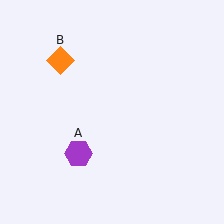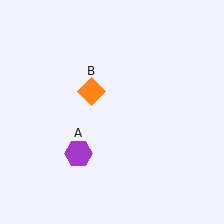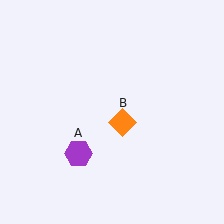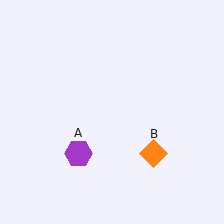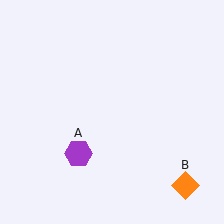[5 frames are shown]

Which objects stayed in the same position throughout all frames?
Purple hexagon (object A) remained stationary.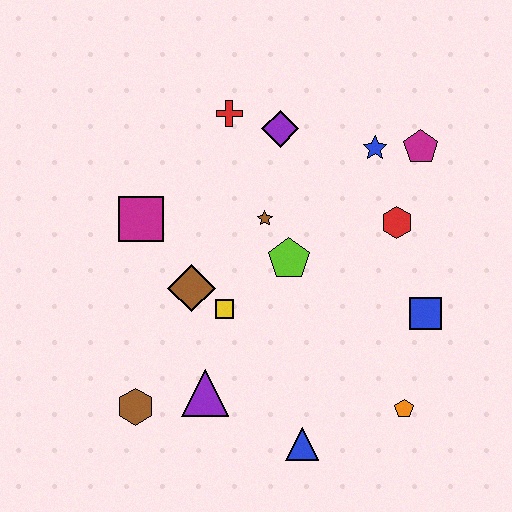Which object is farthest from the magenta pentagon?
The brown hexagon is farthest from the magenta pentagon.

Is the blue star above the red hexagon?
Yes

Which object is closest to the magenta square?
The brown diamond is closest to the magenta square.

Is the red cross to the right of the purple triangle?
Yes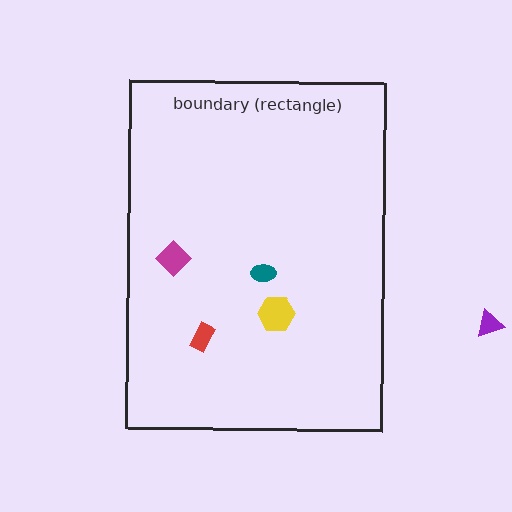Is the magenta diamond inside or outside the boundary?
Inside.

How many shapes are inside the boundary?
4 inside, 1 outside.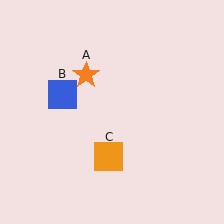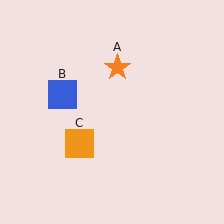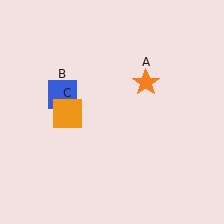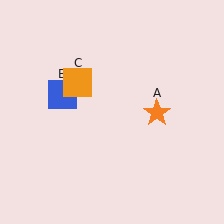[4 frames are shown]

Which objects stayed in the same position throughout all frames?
Blue square (object B) remained stationary.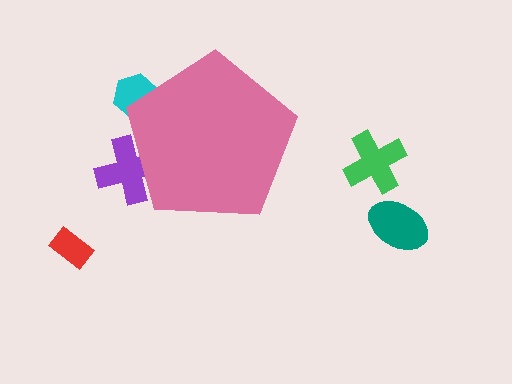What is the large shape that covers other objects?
A pink pentagon.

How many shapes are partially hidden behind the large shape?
2 shapes are partially hidden.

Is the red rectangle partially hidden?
No, the red rectangle is fully visible.